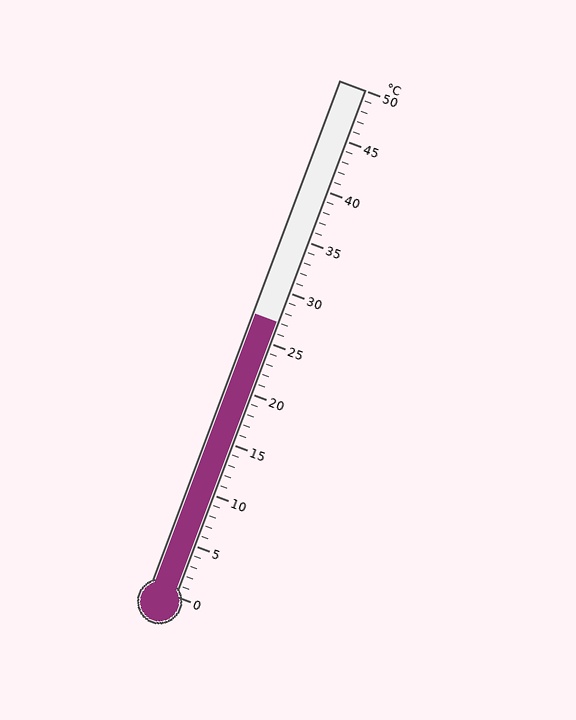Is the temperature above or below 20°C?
The temperature is above 20°C.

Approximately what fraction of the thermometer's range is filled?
The thermometer is filled to approximately 55% of its range.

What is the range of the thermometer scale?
The thermometer scale ranges from 0°C to 50°C.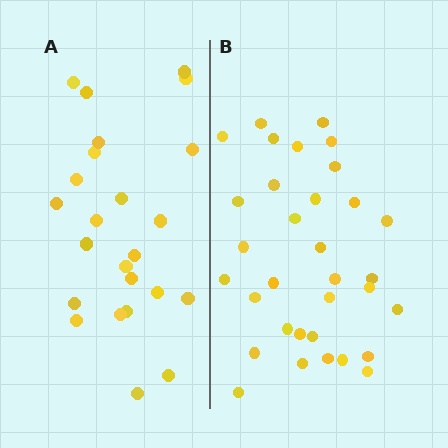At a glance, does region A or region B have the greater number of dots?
Region B (the right region) has more dots.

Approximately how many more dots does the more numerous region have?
Region B has roughly 8 or so more dots than region A.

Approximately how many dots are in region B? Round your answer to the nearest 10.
About 30 dots. (The exact count is 33, which rounds to 30.)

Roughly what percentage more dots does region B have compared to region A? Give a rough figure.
About 40% more.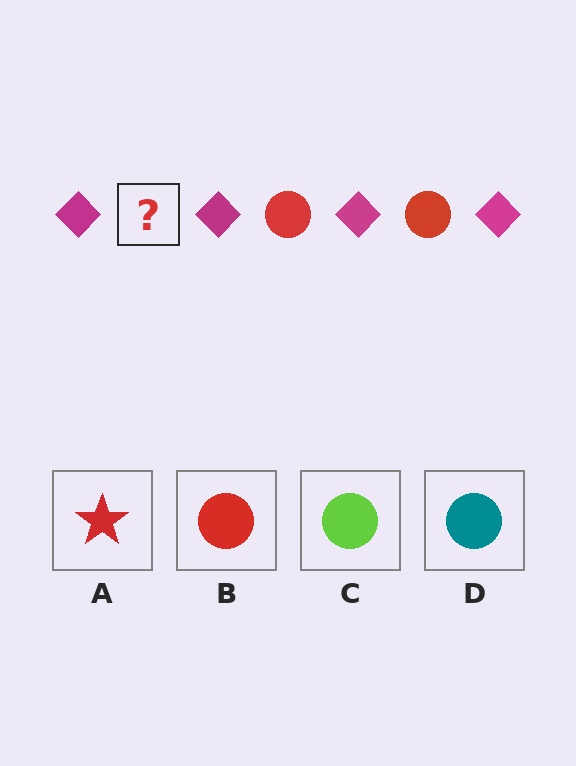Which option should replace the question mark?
Option B.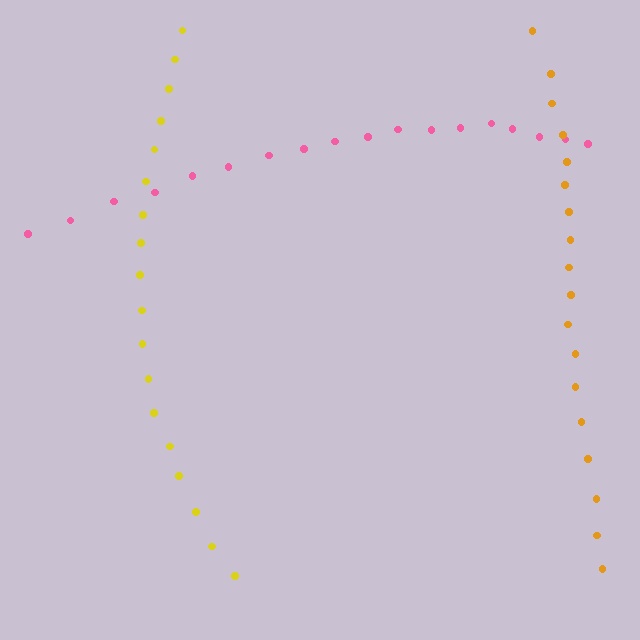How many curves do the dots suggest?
There are 3 distinct paths.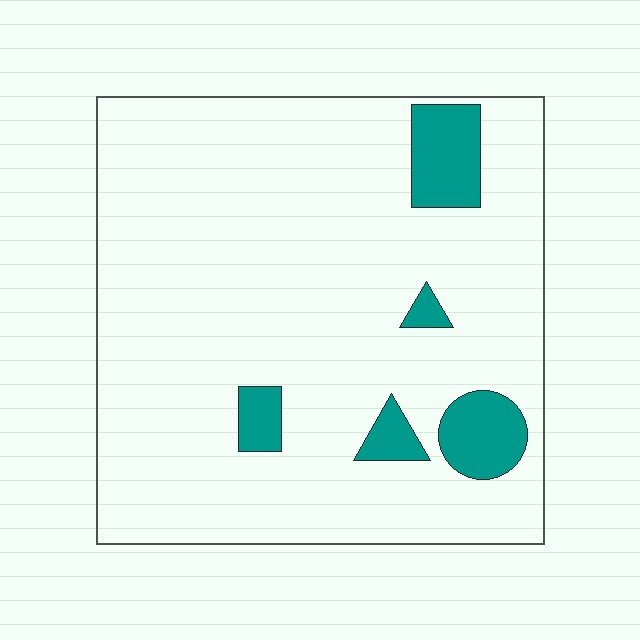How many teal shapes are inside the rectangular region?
5.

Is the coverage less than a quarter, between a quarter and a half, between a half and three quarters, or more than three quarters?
Less than a quarter.